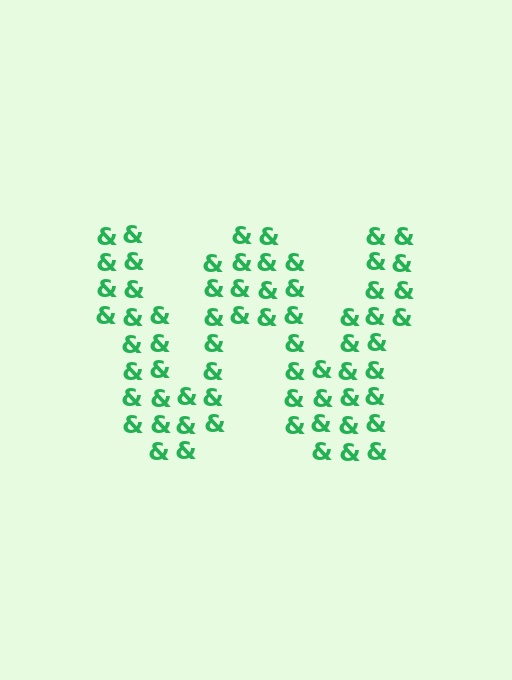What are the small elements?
The small elements are ampersands.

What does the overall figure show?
The overall figure shows the letter W.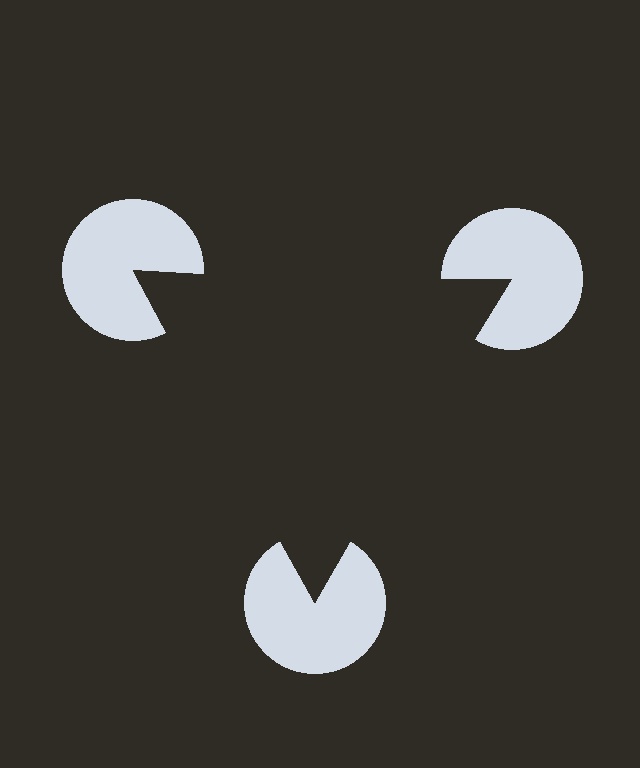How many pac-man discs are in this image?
There are 3 — one at each vertex of the illusory triangle.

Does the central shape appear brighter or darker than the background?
It typically appears slightly darker than the background, even though no actual brightness change is drawn.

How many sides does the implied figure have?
3 sides.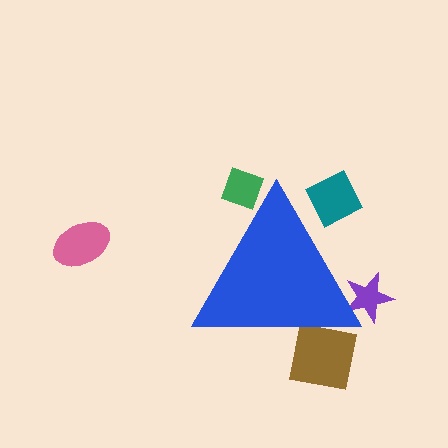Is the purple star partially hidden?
Yes, the purple star is partially hidden behind the blue triangle.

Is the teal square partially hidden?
Yes, the teal square is partially hidden behind the blue triangle.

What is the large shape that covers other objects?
A blue triangle.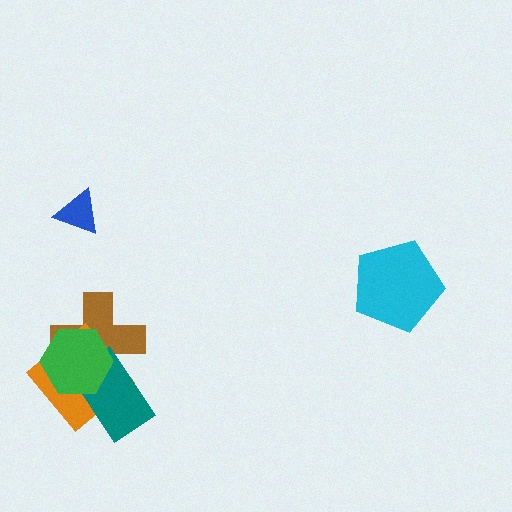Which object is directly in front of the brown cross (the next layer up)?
The orange diamond is directly in front of the brown cross.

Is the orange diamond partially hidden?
Yes, it is partially covered by another shape.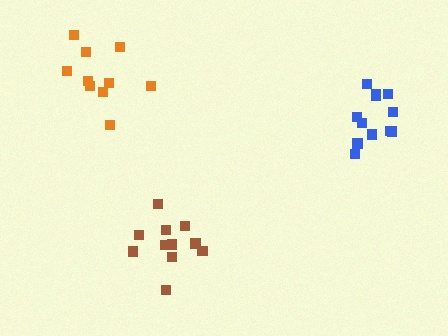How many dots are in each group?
Group 1: 11 dots, Group 2: 10 dots, Group 3: 12 dots (33 total).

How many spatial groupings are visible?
There are 3 spatial groupings.